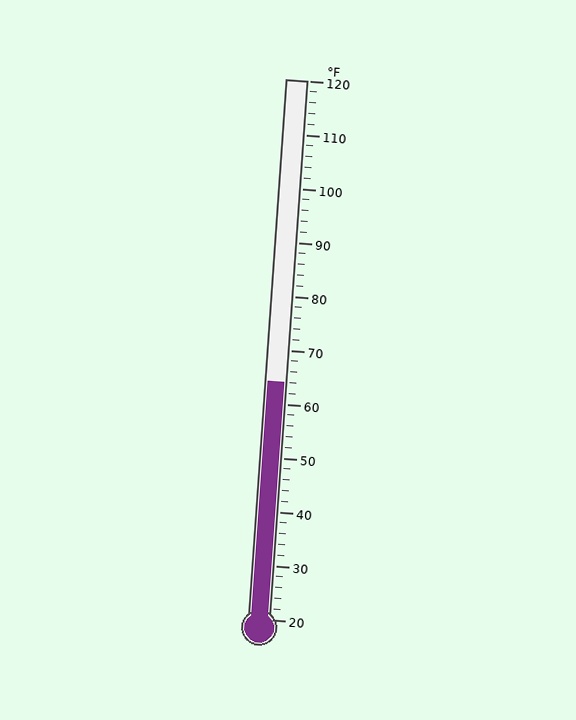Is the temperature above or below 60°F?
The temperature is above 60°F.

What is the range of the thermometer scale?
The thermometer scale ranges from 20°F to 120°F.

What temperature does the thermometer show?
The thermometer shows approximately 64°F.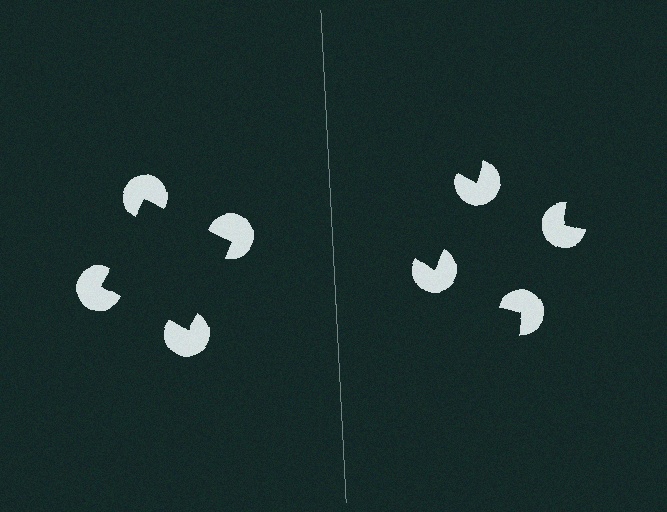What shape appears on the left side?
An illusory square.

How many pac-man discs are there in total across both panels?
8 — 4 on each side.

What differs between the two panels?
The pac-man discs are positioned identically on both sides; only the wedge orientations differ. On the left they align to a square; on the right they are misaligned.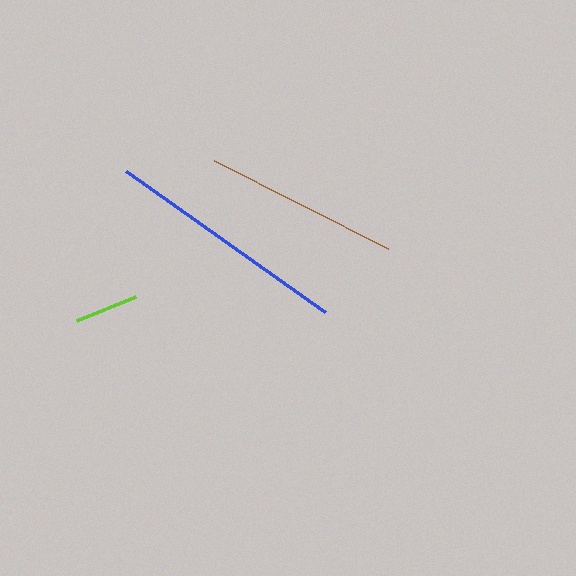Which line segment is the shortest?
The lime line is the shortest at approximately 63 pixels.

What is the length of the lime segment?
The lime segment is approximately 63 pixels long.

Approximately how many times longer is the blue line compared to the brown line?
The blue line is approximately 1.3 times the length of the brown line.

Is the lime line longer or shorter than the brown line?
The brown line is longer than the lime line.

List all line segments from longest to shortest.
From longest to shortest: blue, brown, lime.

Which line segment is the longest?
The blue line is the longest at approximately 244 pixels.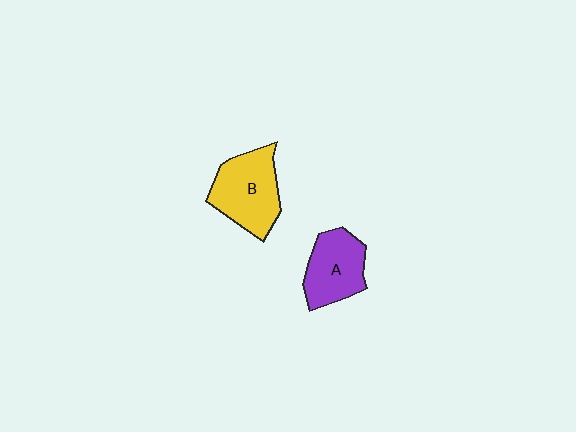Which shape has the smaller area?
Shape A (purple).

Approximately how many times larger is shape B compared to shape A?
Approximately 1.2 times.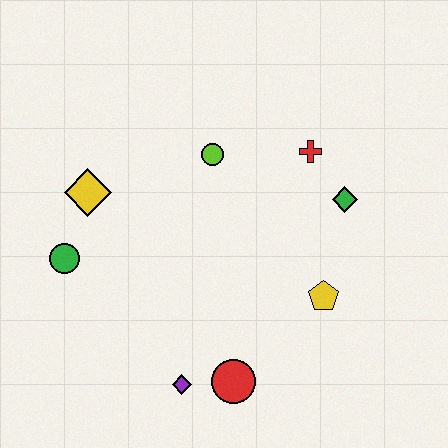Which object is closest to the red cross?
The green diamond is closest to the red cross.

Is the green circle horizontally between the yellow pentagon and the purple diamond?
No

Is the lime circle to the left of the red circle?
Yes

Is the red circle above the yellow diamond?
No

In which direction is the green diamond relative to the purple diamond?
The green diamond is above the purple diamond.